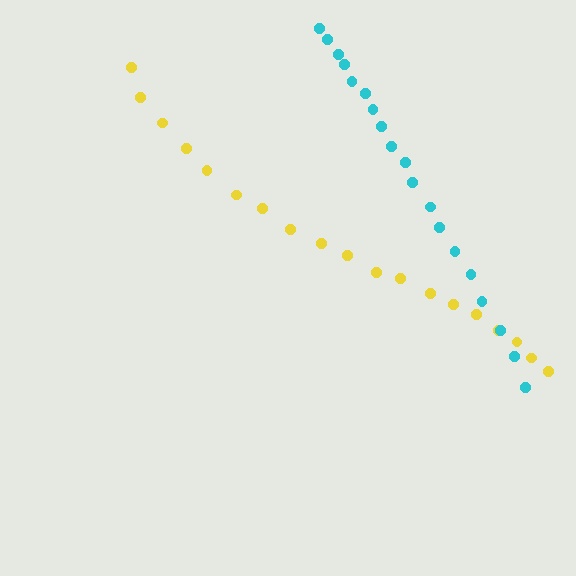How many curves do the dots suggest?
There are 2 distinct paths.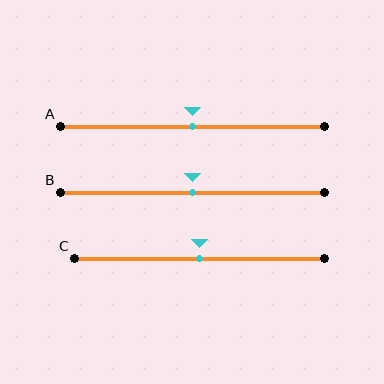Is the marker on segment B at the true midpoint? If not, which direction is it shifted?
Yes, the marker on segment B is at the true midpoint.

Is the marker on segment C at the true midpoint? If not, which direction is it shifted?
Yes, the marker on segment C is at the true midpoint.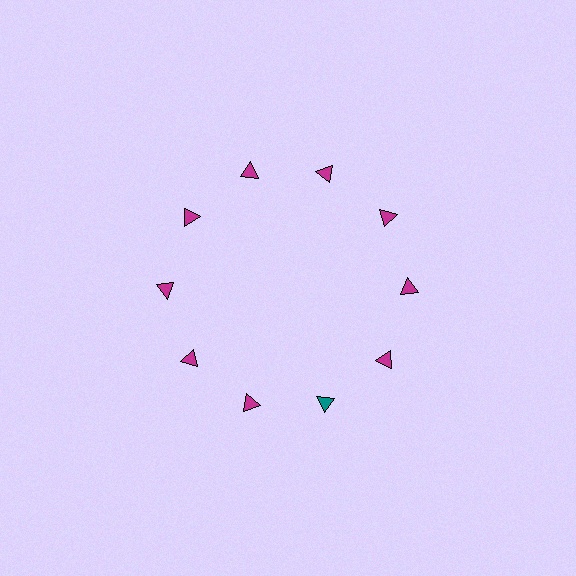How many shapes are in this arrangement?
There are 10 shapes arranged in a ring pattern.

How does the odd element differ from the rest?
It has a different color: teal instead of magenta.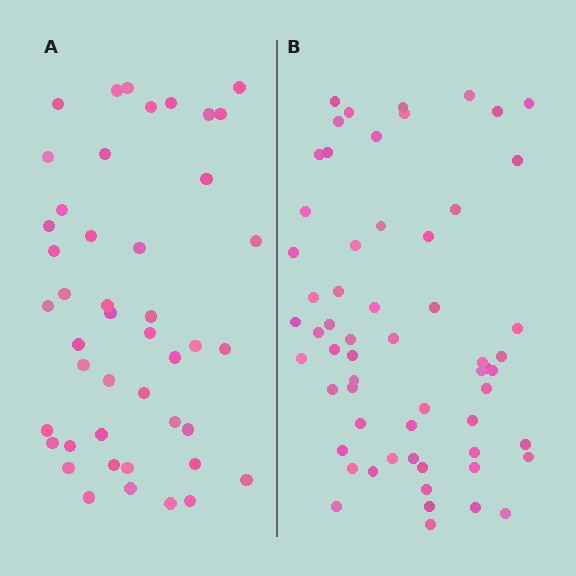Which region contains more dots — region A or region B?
Region B (the right region) has more dots.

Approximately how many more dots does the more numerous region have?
Region B has approximately 15 more dots than region A.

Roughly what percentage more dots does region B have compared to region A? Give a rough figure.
About 35% more.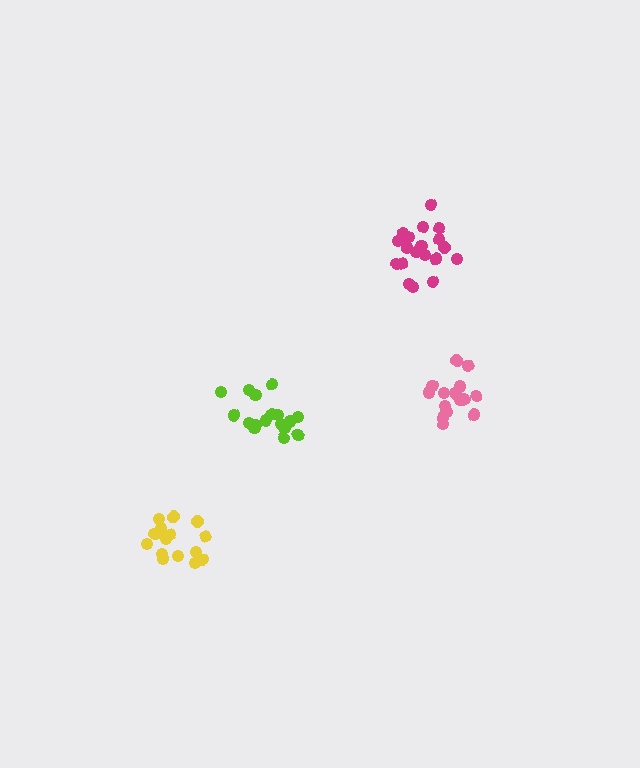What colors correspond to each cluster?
The clusters are colored: pink, yellow, lime, magenta.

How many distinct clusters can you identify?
There are 4 distinct clusters.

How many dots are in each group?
Group 1: 17 dots, Group 2: 15 dots, Group 3: 17 dots, Group 4: 20 dots (69 total).